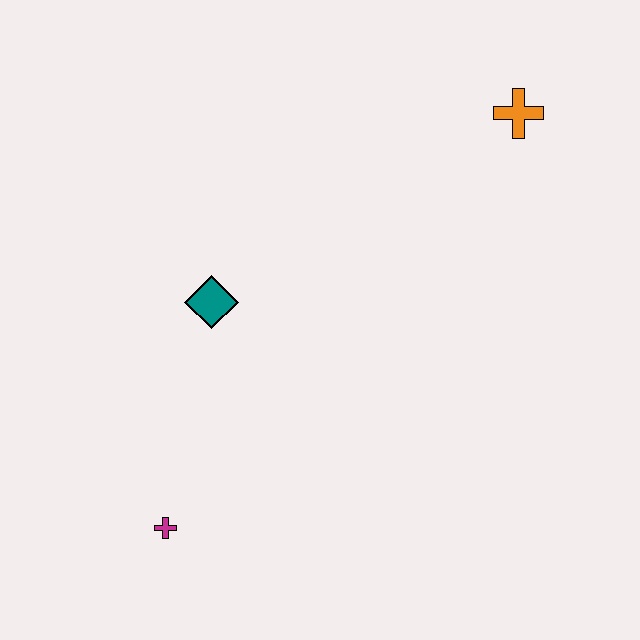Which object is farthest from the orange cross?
The magenta cross is farthest from the orange cross.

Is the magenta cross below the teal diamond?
Yes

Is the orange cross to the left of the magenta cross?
No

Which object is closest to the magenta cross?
The teal diamond is closest to the magenta cross.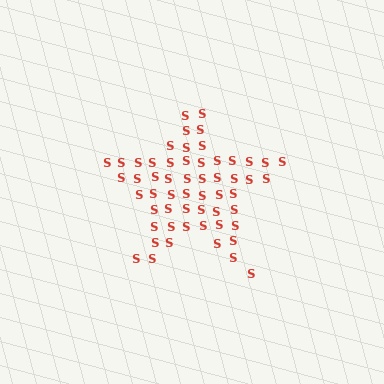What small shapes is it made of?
It is made of small letter S's.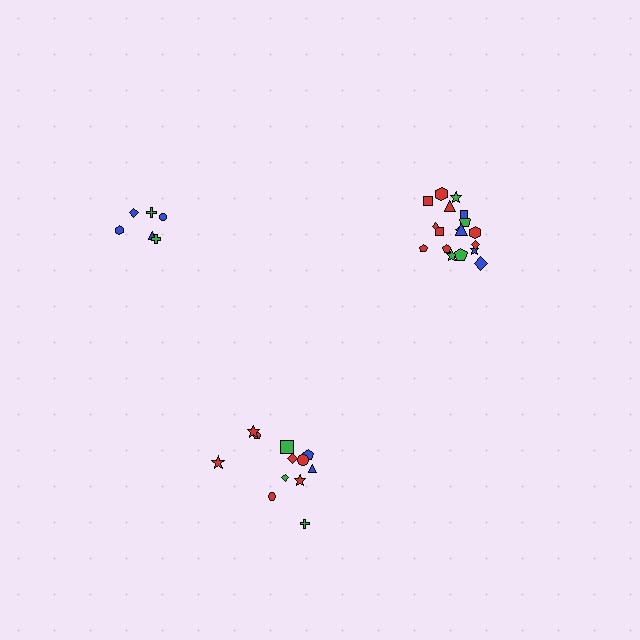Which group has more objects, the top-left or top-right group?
The top-right group.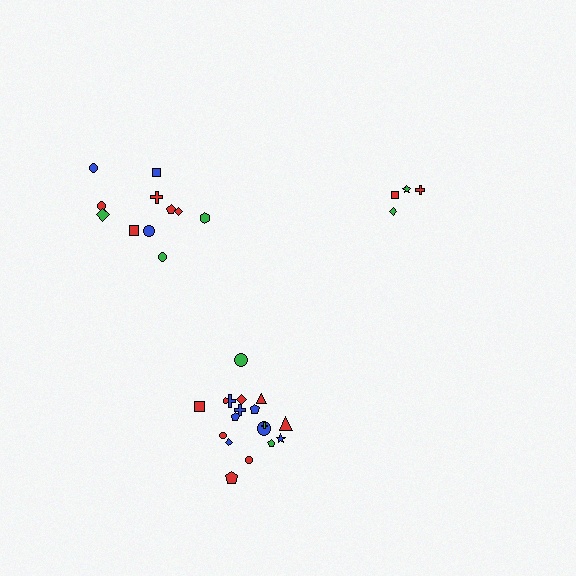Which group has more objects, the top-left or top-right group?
The top-left group.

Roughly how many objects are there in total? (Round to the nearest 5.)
Roughly 35 objects in total.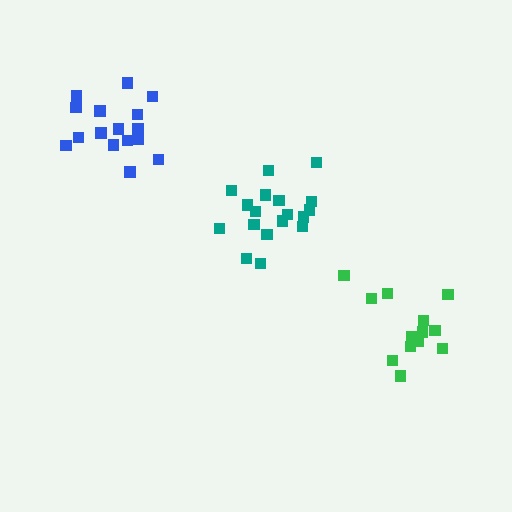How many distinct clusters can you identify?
There are 3 distinct clusters.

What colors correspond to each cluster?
The clusters are colored: teal, blue, green.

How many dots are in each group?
Group 1: 18 dots, Group 2: 16 dots, Group 3: 13 dots (47 total).